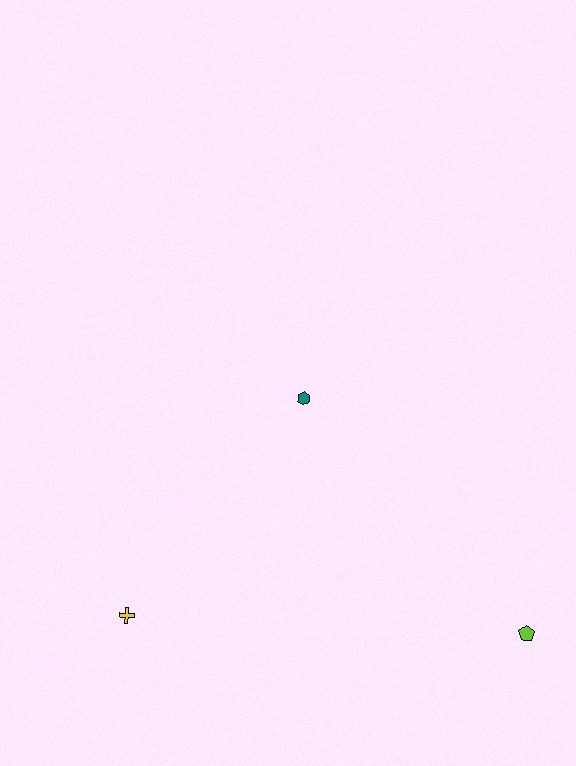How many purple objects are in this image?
There are no purple objects.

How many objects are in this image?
There are 3 objects.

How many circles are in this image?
There are no circles.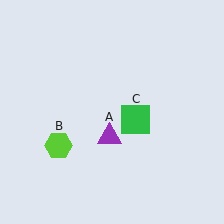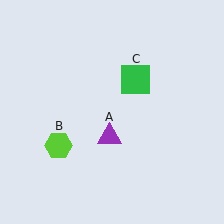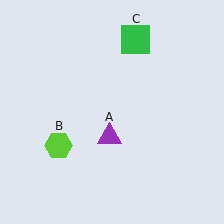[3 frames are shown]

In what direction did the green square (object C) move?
The green square (object C) moved up.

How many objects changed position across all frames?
1 object changed position: green square (object C).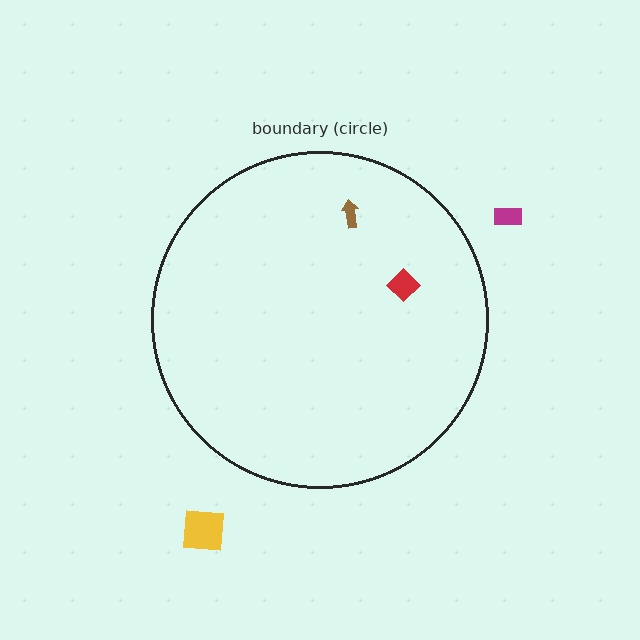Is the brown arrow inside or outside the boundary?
Inside.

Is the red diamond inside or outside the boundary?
Inside.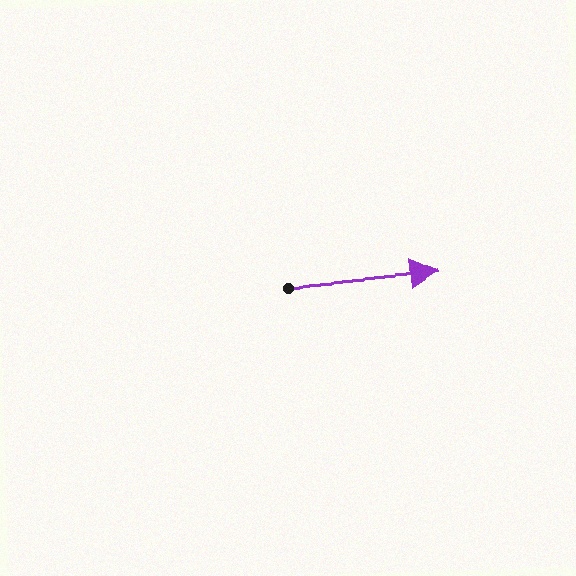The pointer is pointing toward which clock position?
Roughly 3 o'clock.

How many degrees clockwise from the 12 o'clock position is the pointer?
Approximately 85 degrees.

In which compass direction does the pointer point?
East.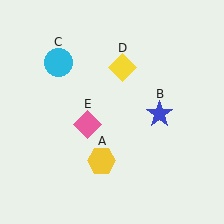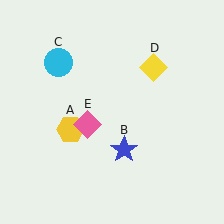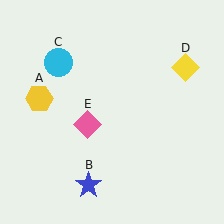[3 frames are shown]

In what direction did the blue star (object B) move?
The blue star (object B) moved down and to the left.